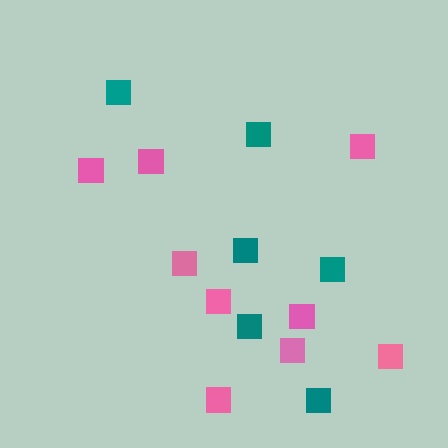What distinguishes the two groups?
There are 2 groups: one group of teal squares (6) and one group of pink squares (9).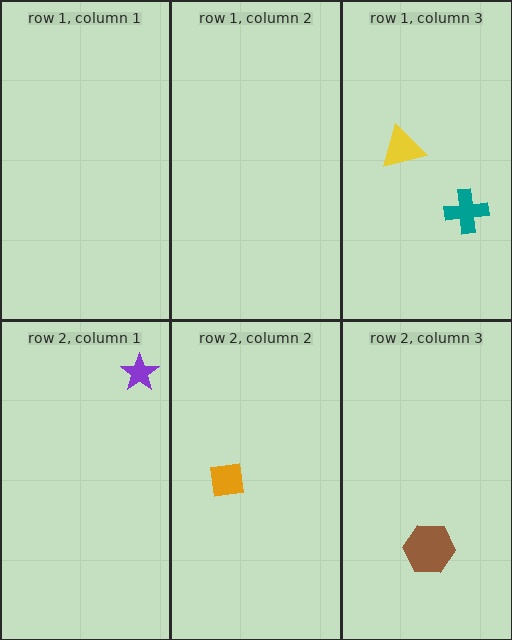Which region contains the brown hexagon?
The row 2, column 3 region.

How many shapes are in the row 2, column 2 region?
1.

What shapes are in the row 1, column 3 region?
The teal cross, the yellow triangle.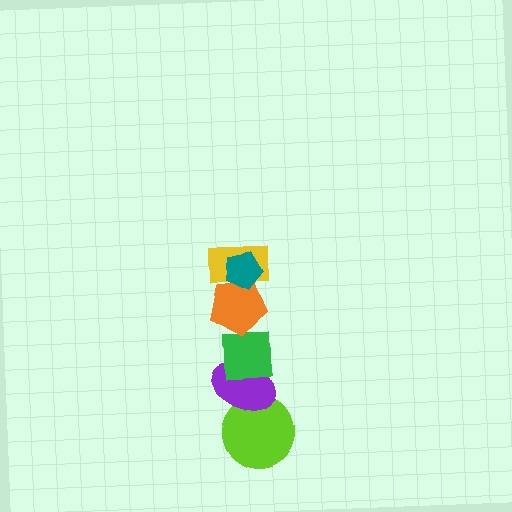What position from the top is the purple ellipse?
The purple ellipse is 5th from the top.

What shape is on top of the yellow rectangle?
The teal pentagon is on top of the yellow rectangle.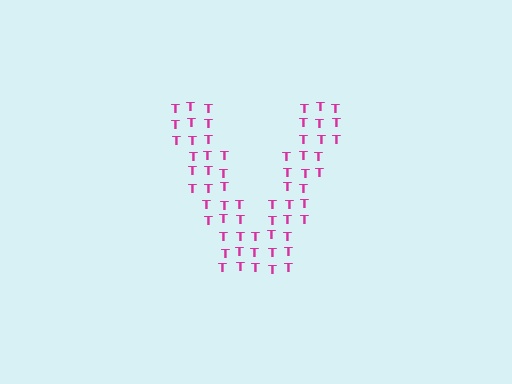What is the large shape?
The large shape is the letter V.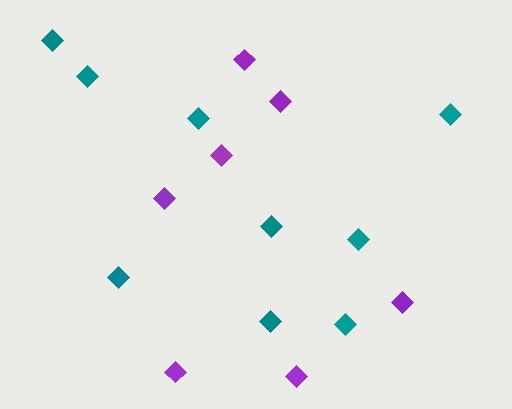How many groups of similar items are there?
There are 2 groups: one group of purple diamonds (7) and one group of teal diamonds (9).